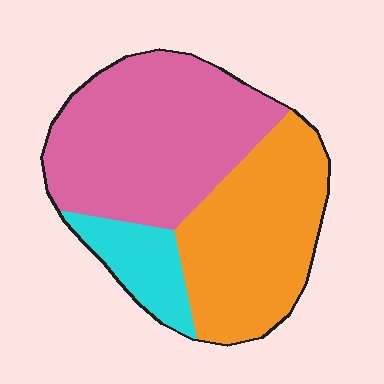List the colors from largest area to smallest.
From largest to smallest: pink, orange, cyan.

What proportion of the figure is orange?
Orange takes up between a third and a half of the figure.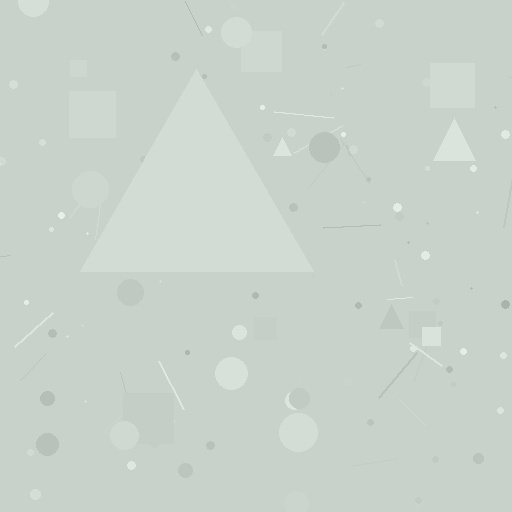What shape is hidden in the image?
A triangle is hidden in the image.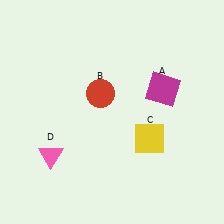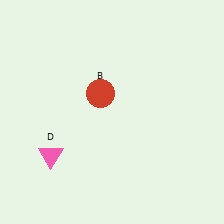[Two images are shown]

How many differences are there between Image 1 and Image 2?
There are 2 differences between the two images.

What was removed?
The magenta square (A), the yellow square (C) were removed in Image 2.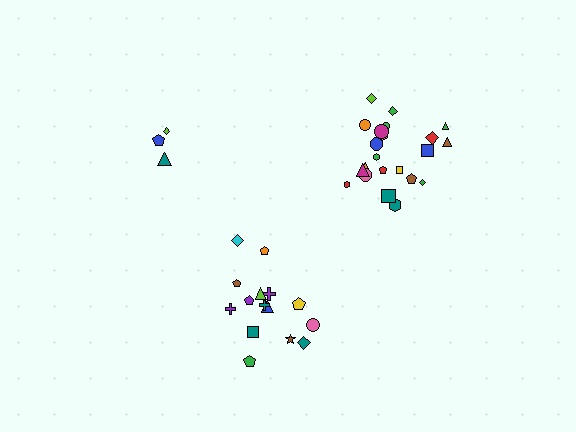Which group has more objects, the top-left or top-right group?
The top-right group.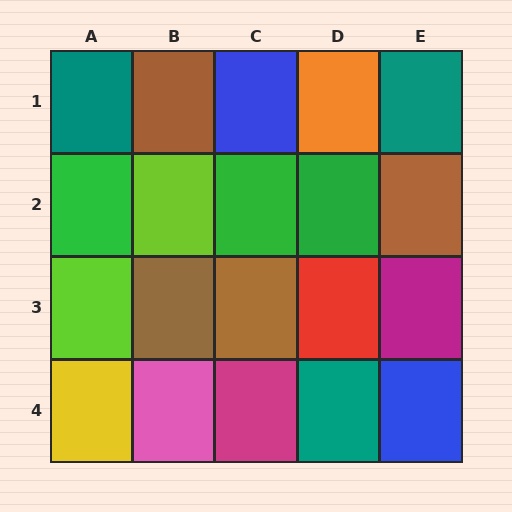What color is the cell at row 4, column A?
Yellow.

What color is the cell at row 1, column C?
Blue.